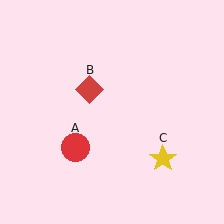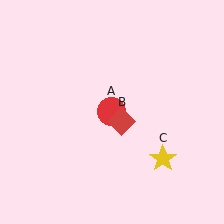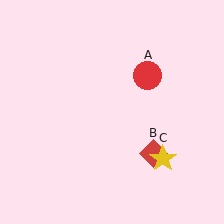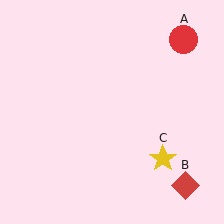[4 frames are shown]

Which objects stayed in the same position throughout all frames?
Yellow star (object C) remained stationary.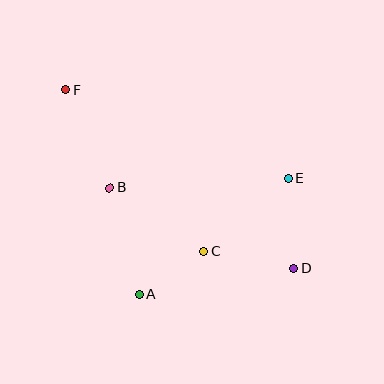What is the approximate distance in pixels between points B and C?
The distance between B and C is approximately 114 pixels.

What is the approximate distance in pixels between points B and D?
The distance between B and D is approximately 201 pixels.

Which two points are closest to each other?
Points A and C are closest to each other.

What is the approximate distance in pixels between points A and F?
The distance between A and F is approximately 218 pixels.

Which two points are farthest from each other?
Points D and F are farthest from each other.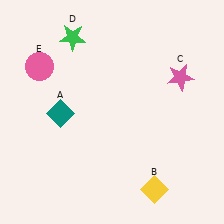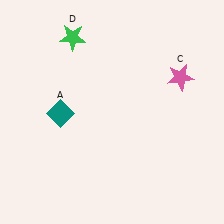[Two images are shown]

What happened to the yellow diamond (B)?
The yellow diamond (B) was removed in Image 2. It was in the bottom-right area of Image 1.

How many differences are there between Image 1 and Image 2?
There are 2 differences between the two images.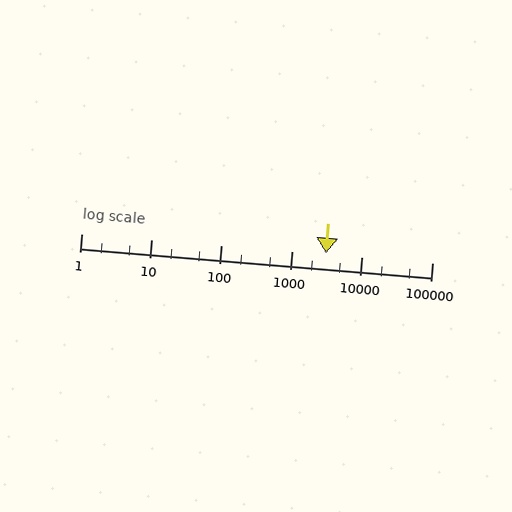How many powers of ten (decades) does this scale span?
The scale spans 5 decades, from 1 to 100000.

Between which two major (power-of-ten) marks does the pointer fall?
The pointer is between 1000 and 10000.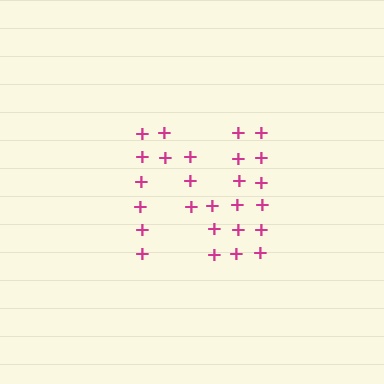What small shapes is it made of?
It is made of small plus signs.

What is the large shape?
The large shape is the letter N.